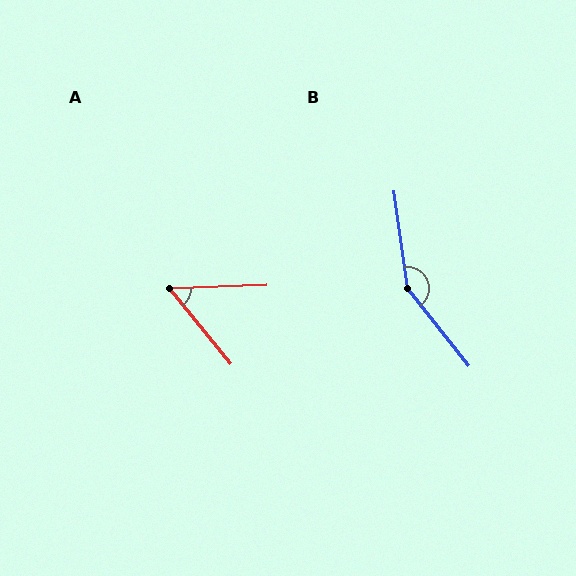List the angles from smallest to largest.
A (53°), B (150°).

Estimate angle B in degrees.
Approximately 150 degrees.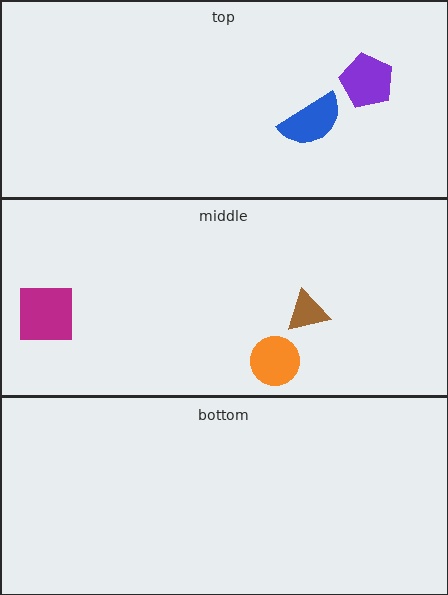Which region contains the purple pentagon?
The top region.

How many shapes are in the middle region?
3.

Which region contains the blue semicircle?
The top region.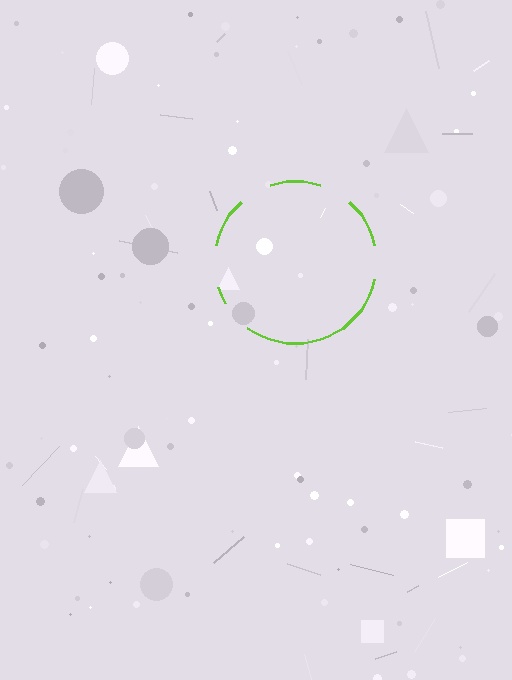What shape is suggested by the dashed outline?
The dashed outline suggests a circle.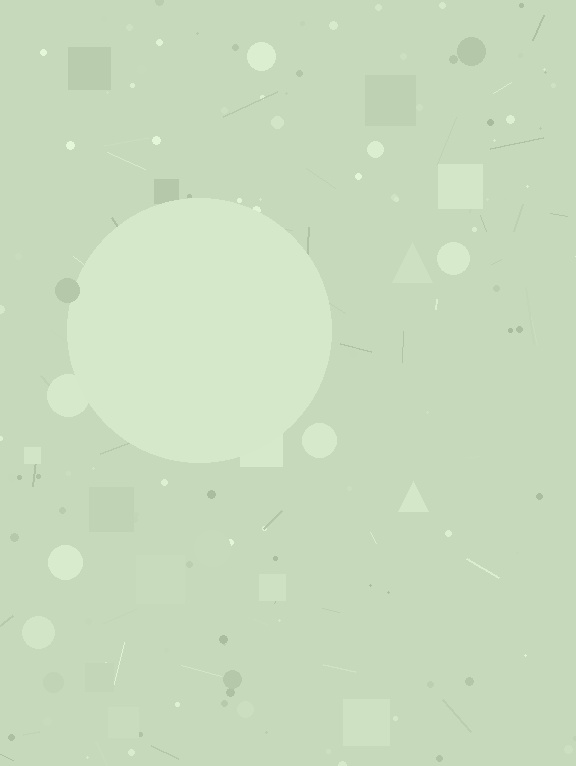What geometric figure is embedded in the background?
A circle is embedded in the background.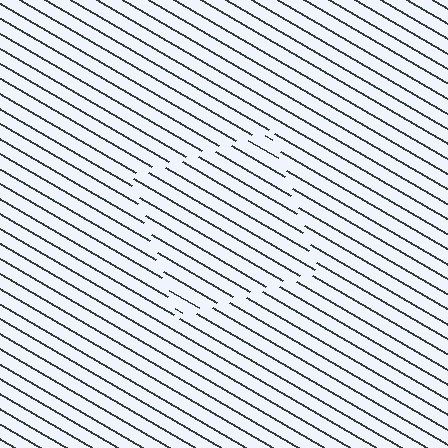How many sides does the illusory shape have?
4 sides — the line-ends trace a square.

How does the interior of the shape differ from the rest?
The interior of the shape contains the same grating, shifted by half a period — the contour is defined by the phase discontinuity where line-ends from the inner and outer gratings abut.